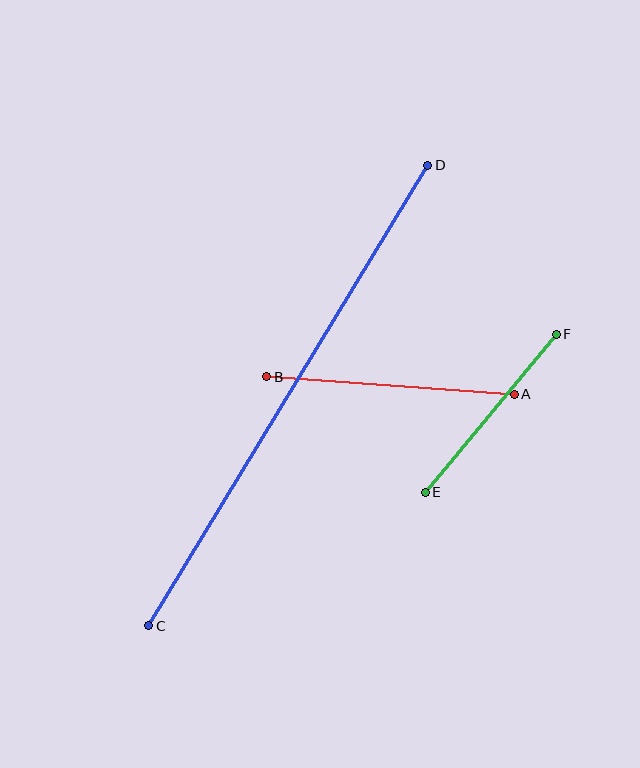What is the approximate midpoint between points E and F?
The midpoint is at approximately (491, 413) pixels.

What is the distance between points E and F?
The distance is approximately 206 pixels.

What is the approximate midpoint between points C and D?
The midpoint is at approximately (288, 395) pixels.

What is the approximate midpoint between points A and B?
The midpoint is at approximately (390, 385) pixels.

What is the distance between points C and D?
The distance is approximately 539 pixels.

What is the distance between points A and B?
The distance is approximately 248 pixels.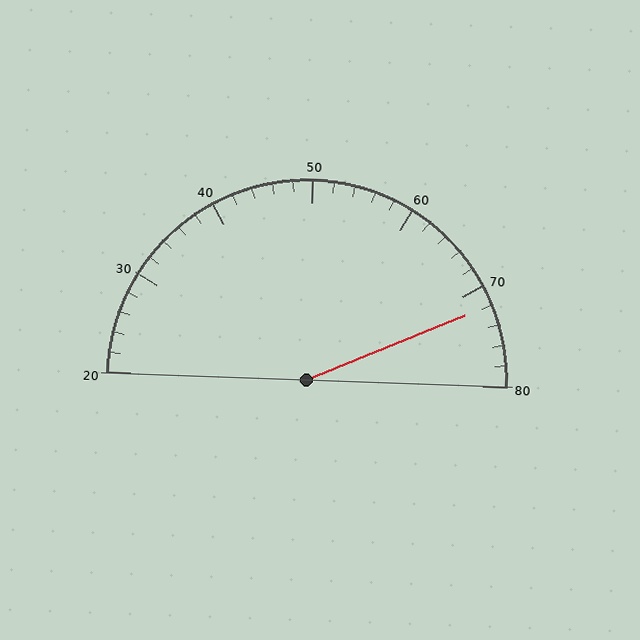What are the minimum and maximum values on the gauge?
The gauge ranges from 20 to 80.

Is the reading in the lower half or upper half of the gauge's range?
The reading is in the upper half of the range (20 to 80).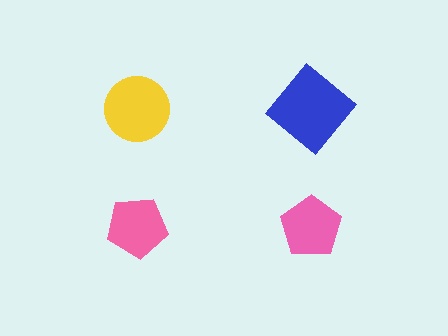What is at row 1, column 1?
A yellow circle.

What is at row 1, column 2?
A blue diamond.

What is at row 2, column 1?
A pink pentagon.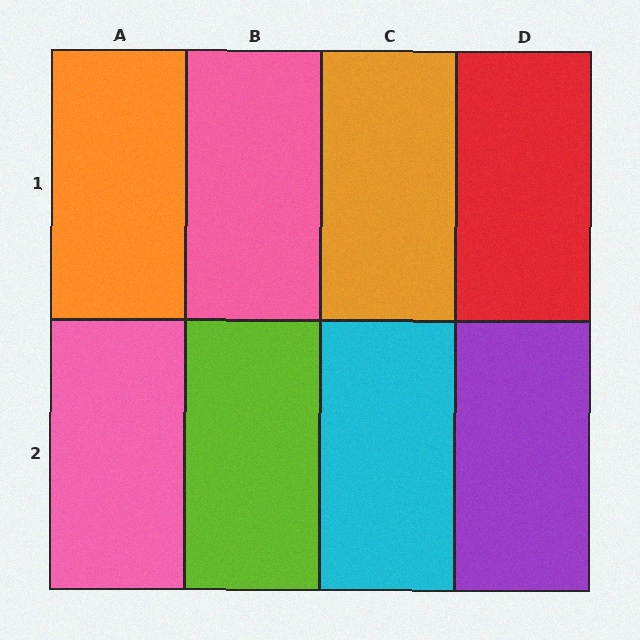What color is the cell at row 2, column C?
Cyan.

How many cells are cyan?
1 cell is cyan.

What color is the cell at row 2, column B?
Lime.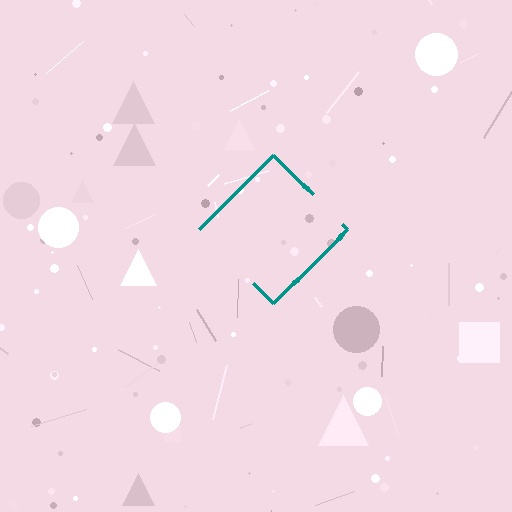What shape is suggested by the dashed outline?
The dashed outline suggests a diamond.